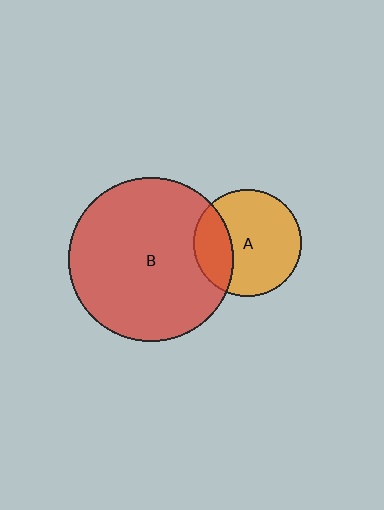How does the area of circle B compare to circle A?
Approximately 2.3 times.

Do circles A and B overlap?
Yes.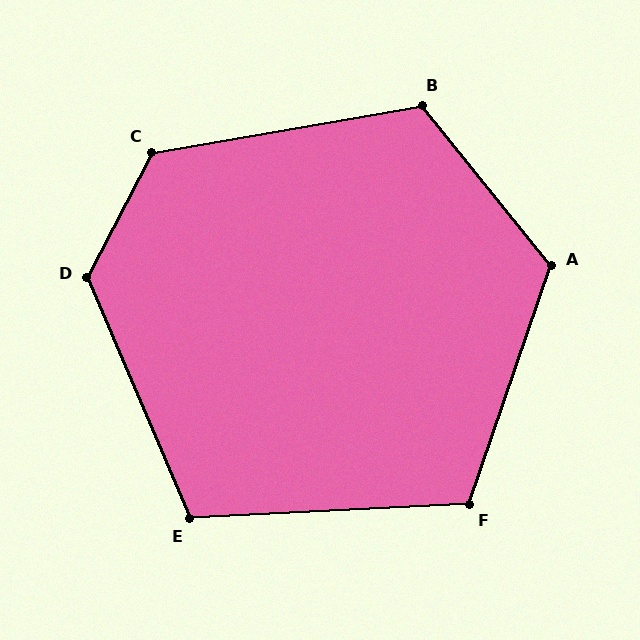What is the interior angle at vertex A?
Approximately 122 degrees (obtuse).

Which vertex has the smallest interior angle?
E, at approximately 110 degrees.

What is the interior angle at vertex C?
Approximately 127 degrees (obtuse).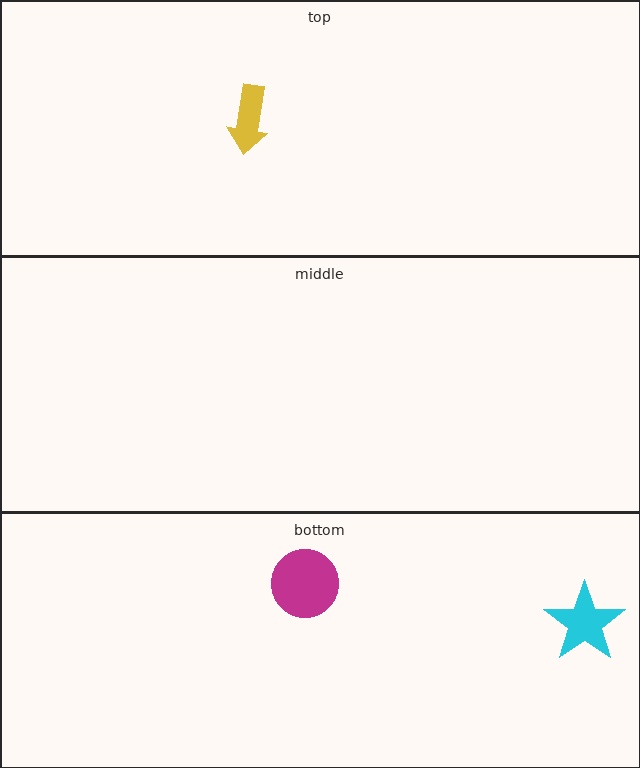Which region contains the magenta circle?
The bottom region.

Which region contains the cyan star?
The bottom region.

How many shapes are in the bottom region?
2.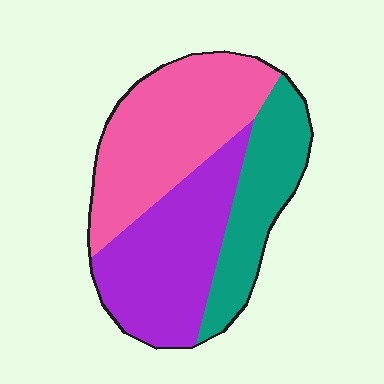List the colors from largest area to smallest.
From largest to smallest: pink, purple, teal.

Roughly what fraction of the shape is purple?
Purple covers about 35% of the shape.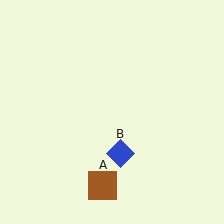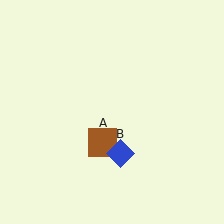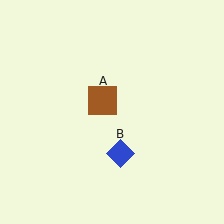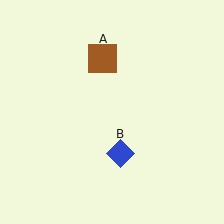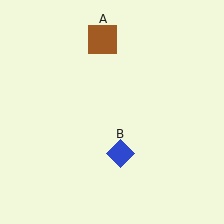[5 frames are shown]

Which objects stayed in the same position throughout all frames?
Blue diamond (object B) remained stationary.